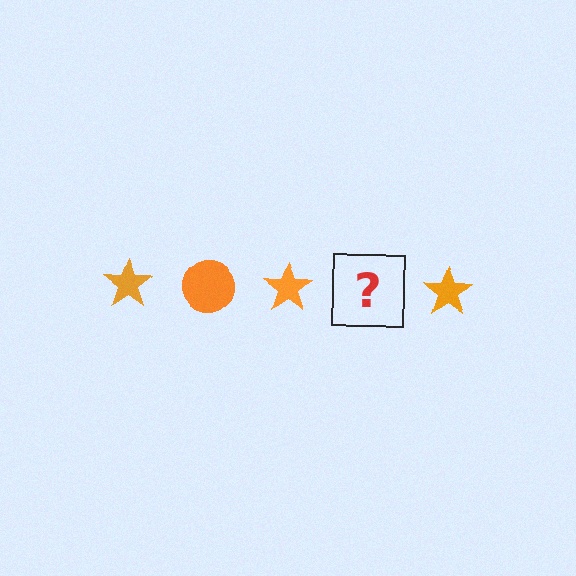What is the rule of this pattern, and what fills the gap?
The rule is that the pattern cycles through star, circle shapes in orange. The gap should be filled with an orange circle.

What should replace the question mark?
The question mark should be replaced with an orange circle.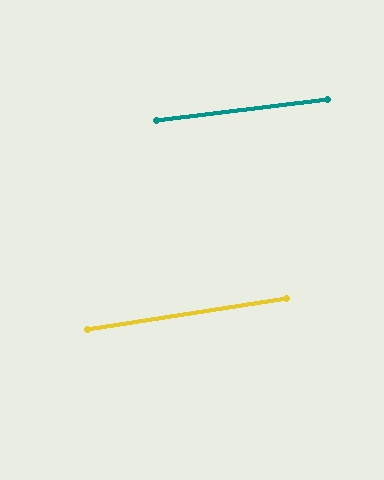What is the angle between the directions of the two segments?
Approximately 2 degrees.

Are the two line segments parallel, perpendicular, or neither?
Parallel — their directions differ by only 2.0°.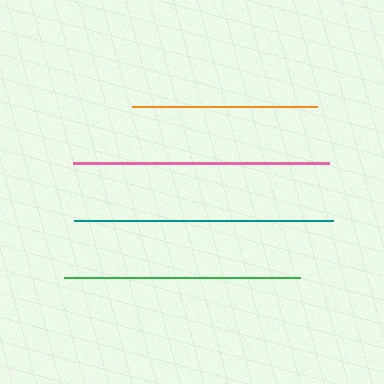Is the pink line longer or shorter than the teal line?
The teal line is longer than the pink line.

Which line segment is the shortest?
The orange line is the shortest at approximately 185 pixels.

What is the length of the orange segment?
The orange segment is approximately 185 pixels long.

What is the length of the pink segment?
The pink segment is approximately 256 pixels long.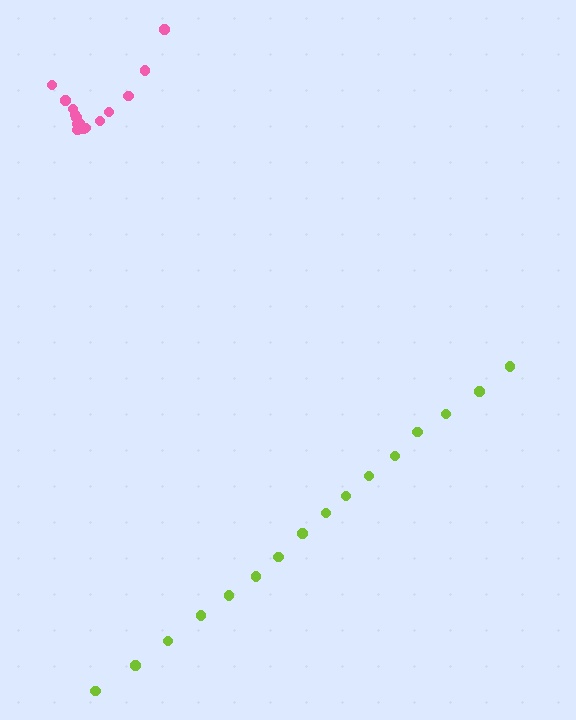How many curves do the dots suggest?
There are 2 distinct paths.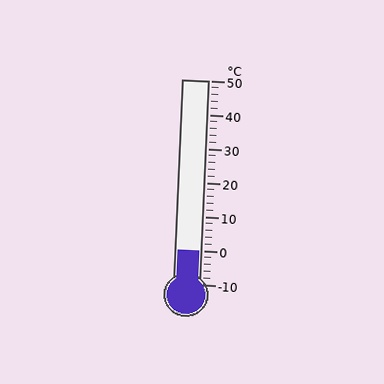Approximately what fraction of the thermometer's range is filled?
The thermometer is filled to approximately 15% of its range.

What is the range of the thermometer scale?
The thermometer scale ranges from -10°C to 50°C.